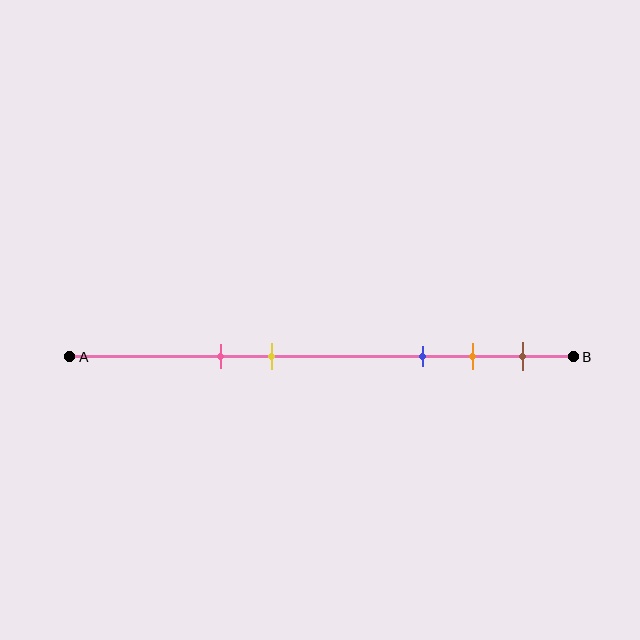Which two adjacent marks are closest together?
The orange and brown marks are the closest adjacent pair.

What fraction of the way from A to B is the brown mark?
The brown mark is approximately 90% (0.9) of the way from A to B.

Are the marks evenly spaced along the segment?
No, the marks are not evenly spaced.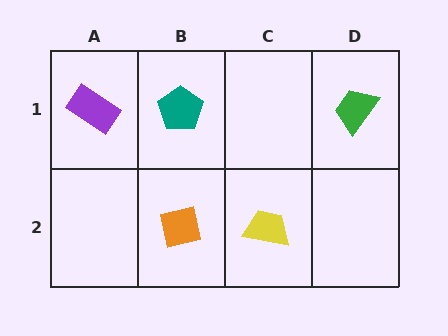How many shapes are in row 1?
3 shapes.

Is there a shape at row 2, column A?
No, that cell is empty.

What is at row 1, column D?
A green trapezoid.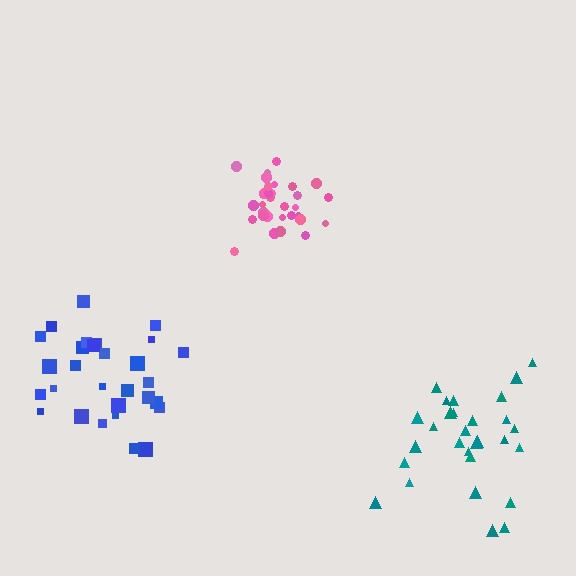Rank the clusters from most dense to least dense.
pink, blue, teal.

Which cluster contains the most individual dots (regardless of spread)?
Pink (32).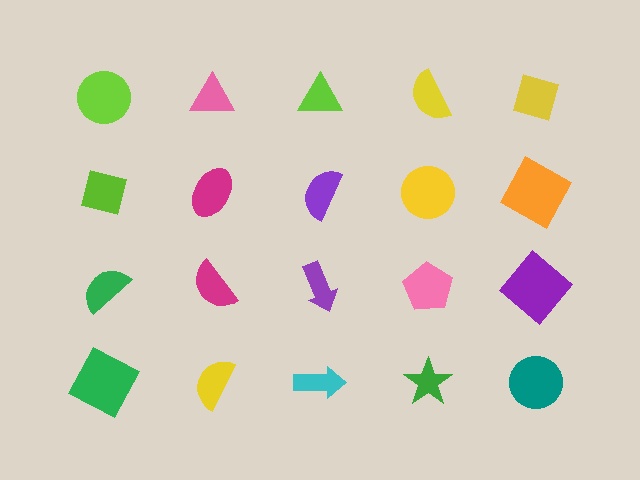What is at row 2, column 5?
An orange square.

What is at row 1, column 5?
A yellow diamond.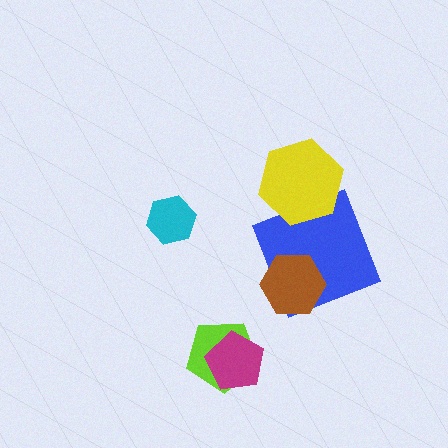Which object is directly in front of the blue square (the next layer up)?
The yellow hexagon is directly in front of the blue square.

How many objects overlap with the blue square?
2 objects overlap with the blue square.